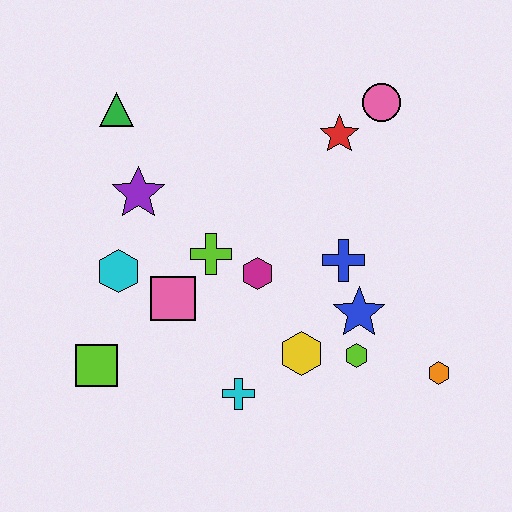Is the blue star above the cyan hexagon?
No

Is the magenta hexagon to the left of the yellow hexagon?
Yes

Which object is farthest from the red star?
The lime square is farthest from the red star.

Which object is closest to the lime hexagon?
The blue star is closest to the lime hexagon.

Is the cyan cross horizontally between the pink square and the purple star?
No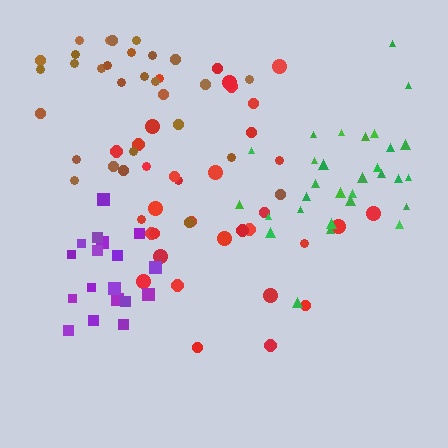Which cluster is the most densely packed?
Purple.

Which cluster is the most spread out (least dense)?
Brown.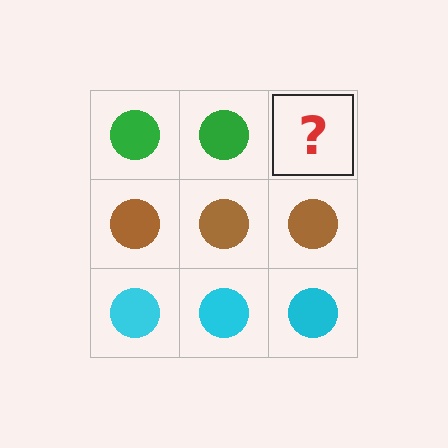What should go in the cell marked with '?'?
The missing cell should contain a green circle.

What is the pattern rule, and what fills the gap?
The rule is that each row has a consistent color. The gap should be filled with a green circle.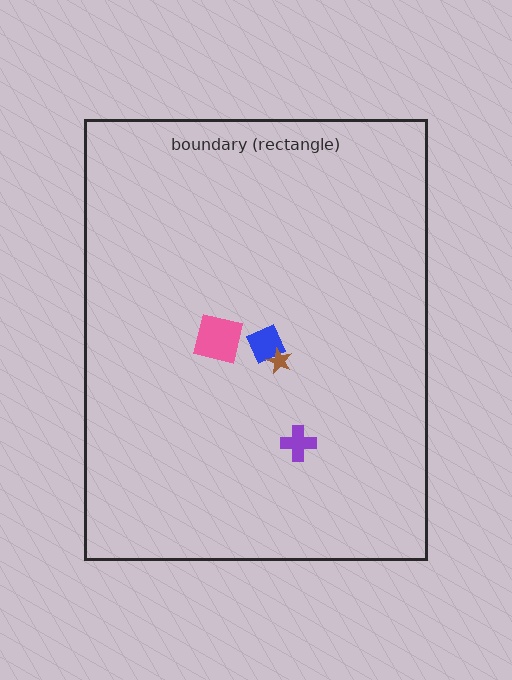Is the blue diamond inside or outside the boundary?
Inside.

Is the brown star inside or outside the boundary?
Inside.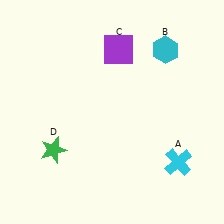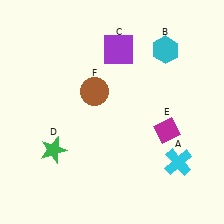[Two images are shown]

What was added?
A magenta diamond (E), a brown circle (F) were added in Image 2.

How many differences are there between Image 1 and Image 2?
There are 2 differences between the two images.